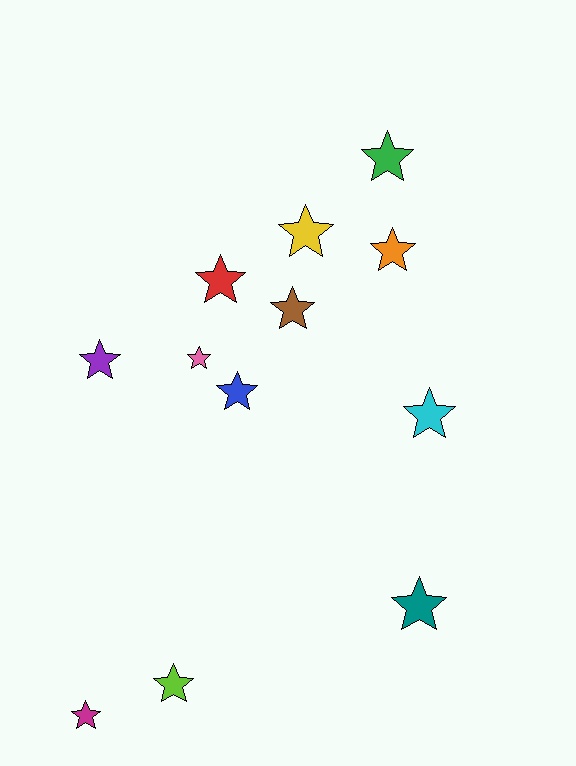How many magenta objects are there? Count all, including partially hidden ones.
There is 1 magenta object.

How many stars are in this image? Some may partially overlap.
There are 12 stars.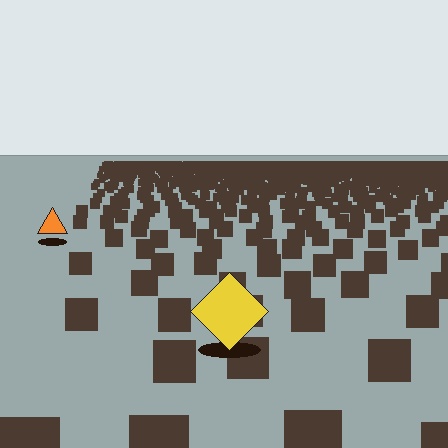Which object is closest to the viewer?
The yellow diamond is closest. The texture marks near it are larger and more spread out.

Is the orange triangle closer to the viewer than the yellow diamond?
No. The yellow diamond is closer — you can tell from the texture gradient: the ground texture is coarser near it.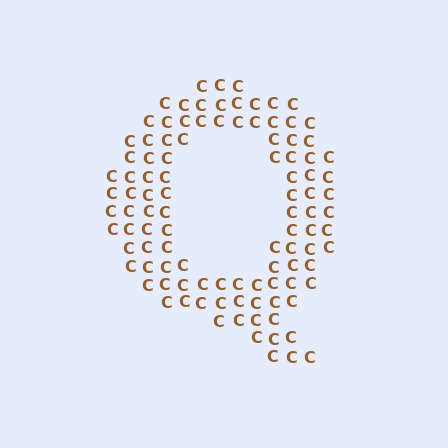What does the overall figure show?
The overall figure shows the letter Q.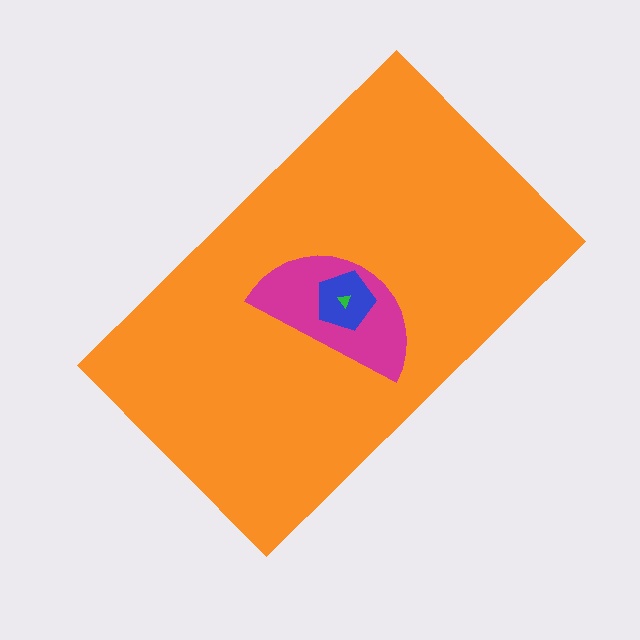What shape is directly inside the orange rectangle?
The magenta semicircle.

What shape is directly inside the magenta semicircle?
The blue pentagon.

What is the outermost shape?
The orange rectangle.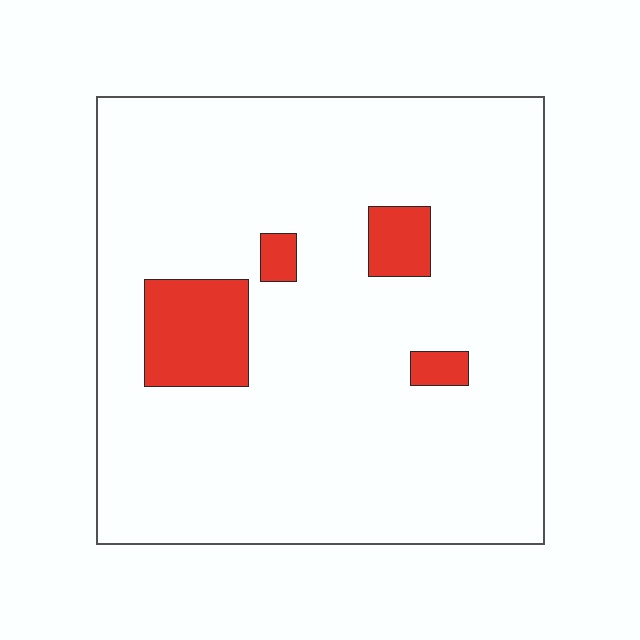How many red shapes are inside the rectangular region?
4.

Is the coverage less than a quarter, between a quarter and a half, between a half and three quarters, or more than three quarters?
Less than a quarter.